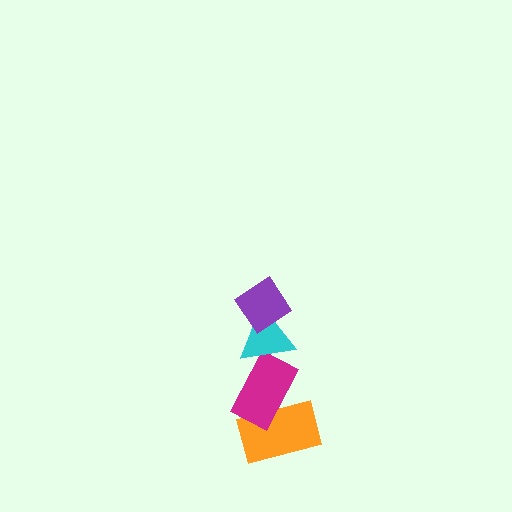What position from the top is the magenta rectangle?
The magenta rectangle is 3rd from the top.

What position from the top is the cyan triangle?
The cyan triangle is 2nd from the top.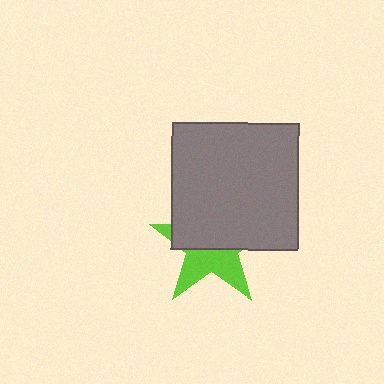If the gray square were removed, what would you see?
You would see the complete lime star.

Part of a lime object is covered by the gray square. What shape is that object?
It is a star.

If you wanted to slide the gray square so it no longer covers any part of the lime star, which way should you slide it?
Slide it up — that is the most direct way to separate the two shapes.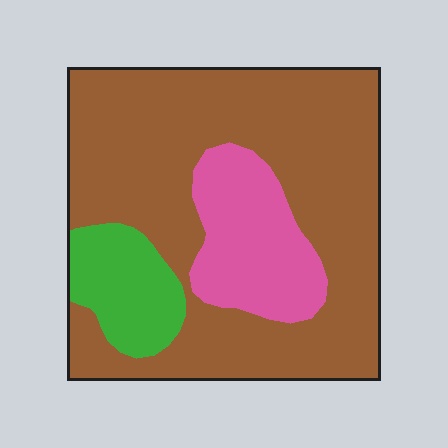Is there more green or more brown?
Brown.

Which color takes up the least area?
Green, at roughly 10%.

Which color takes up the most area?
Brown, at roughly 70%.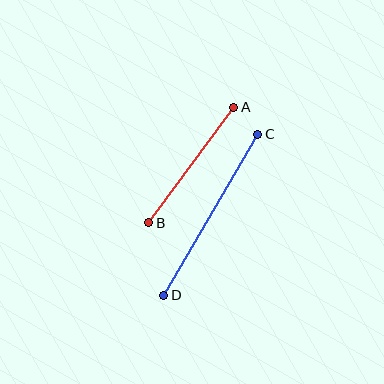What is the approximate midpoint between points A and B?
The midpoint is at approximately (191, 165) pixels.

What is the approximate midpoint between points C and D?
The midpoint is at approximately (211, 215) pixels.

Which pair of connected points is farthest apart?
Points C and D are farthest apart.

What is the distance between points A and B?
The distance is approximately 143 pixels.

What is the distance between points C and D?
The distance is approximately 186 pixels.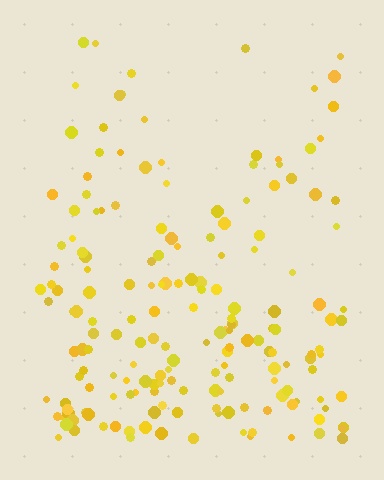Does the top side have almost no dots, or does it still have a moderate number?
Still a moderate number, just noticeably fewer than the bottom.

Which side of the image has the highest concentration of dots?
The bottom.